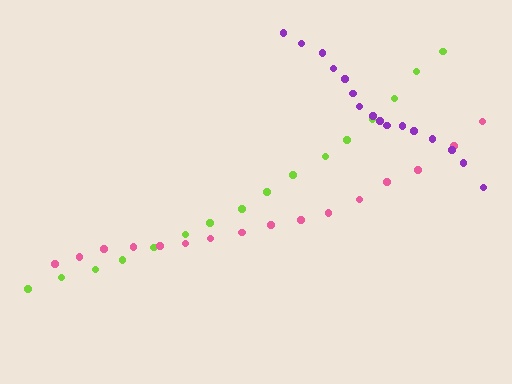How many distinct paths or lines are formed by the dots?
There are 3 distinct paths.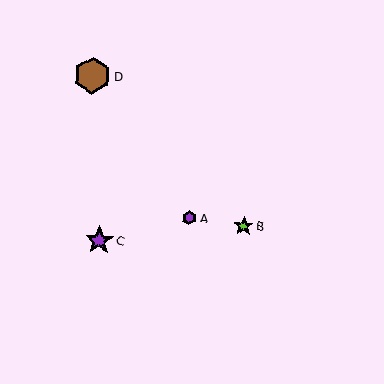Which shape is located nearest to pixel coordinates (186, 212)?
The purple hexagon (labeled A) at (189, 218) is nearest to that location.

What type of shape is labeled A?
Shape A is a purple hexagon.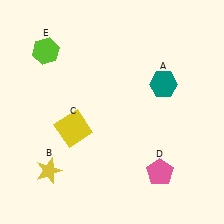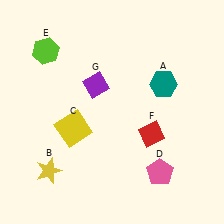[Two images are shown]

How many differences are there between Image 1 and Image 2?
There are 2 differences between the two images.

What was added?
A red diamond (F), a purple diamond (G) were added in Image 2.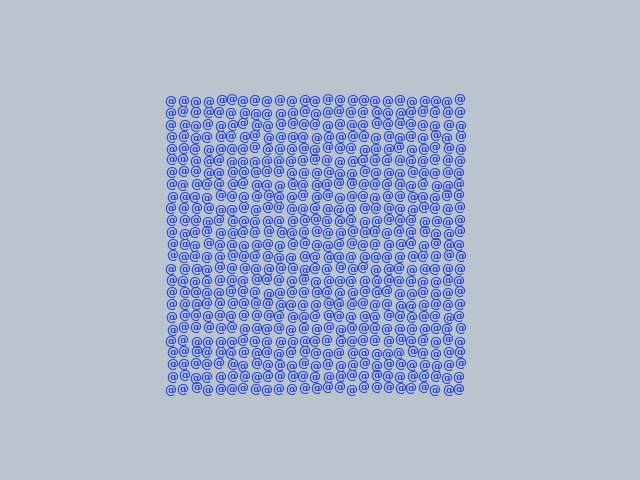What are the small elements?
The small elements are at signs.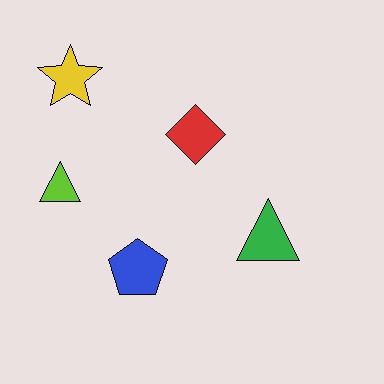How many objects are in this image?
There are 5 objects.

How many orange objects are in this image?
There are no orange objects.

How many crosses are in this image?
There are no crosses.